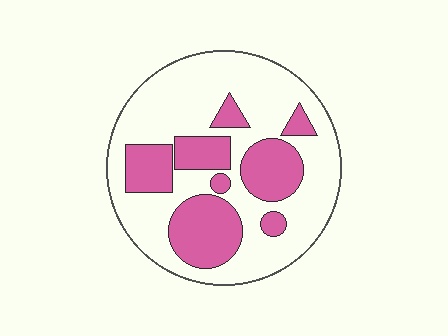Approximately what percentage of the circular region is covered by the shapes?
Approximately 35%.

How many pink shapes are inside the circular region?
8.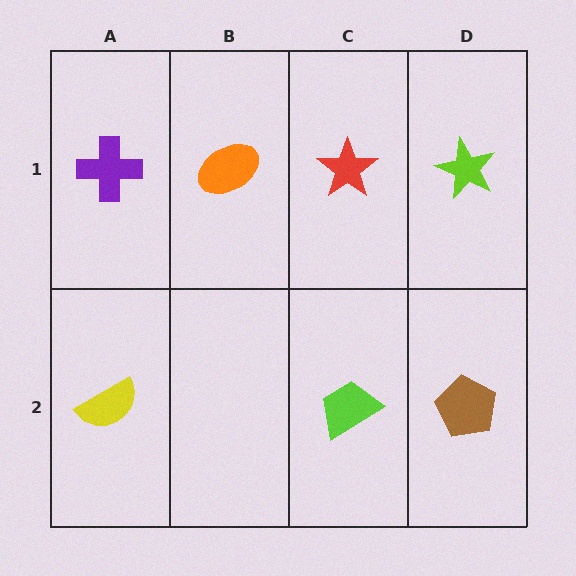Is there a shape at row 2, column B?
No, that cell is empty.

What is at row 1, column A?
A purple cross.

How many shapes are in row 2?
3 shapes.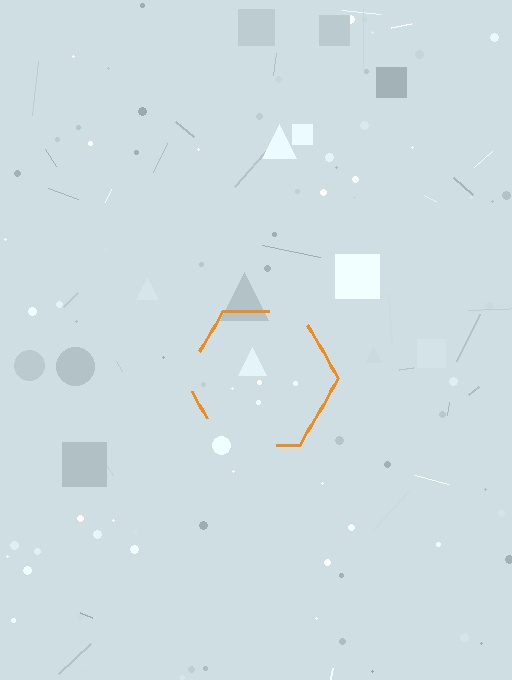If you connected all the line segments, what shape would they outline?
They would outline a hexagon.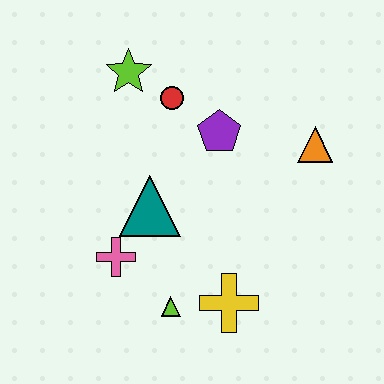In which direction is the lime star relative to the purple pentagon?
The lime star is to the left of the purple pentagon.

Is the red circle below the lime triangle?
No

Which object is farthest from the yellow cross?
The lime star is farthest from the yellow cross.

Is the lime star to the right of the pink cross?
Yes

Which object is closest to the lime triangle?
The yellow cross is closest to the lime triangle.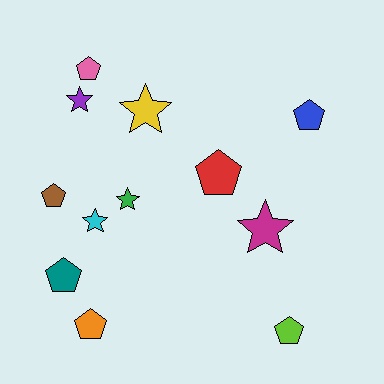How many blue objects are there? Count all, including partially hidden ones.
There is 1 blue object.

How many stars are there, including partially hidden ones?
There are 5 stars.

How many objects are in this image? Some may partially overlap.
There are 12 objects.